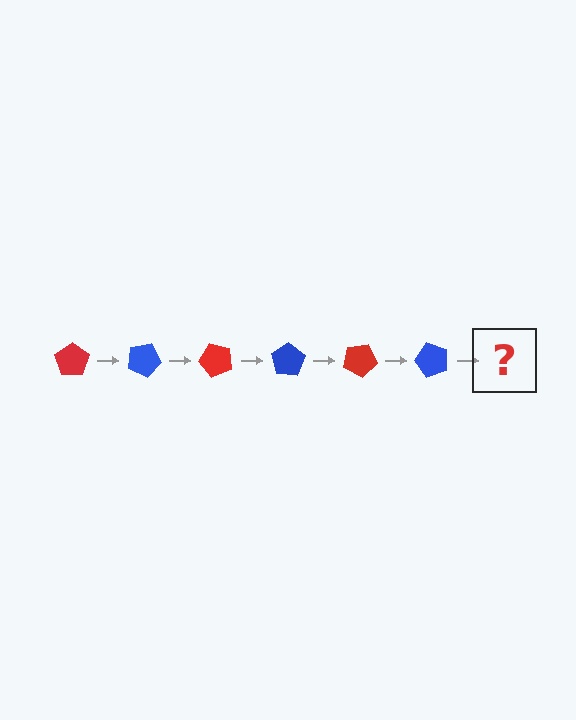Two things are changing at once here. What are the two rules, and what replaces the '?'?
The two rules are that it rotates 25 degrees each step and the color cycles through red and blue. The '?' should be a red pentagon, rotated 150 degrees from the start.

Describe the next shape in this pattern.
It should be a red pentagon, rotated 150 degrees from the start.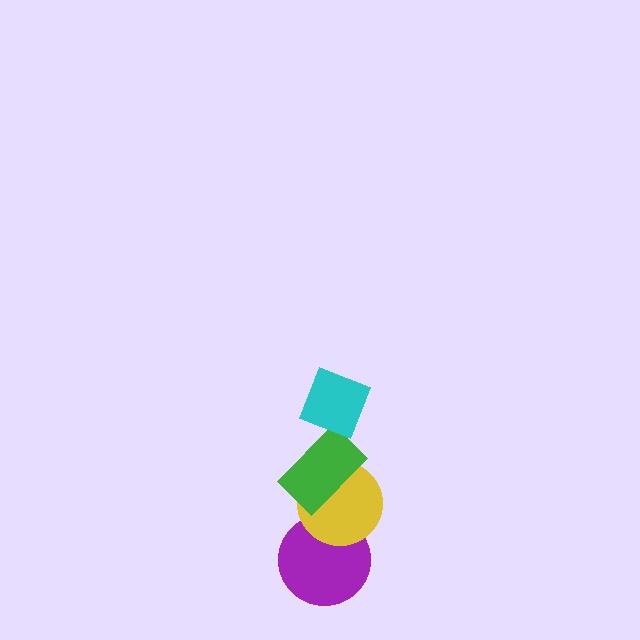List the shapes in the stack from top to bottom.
From top to bottom: the cyan diamond, the green rectangle, the yellow circle, the purple circle.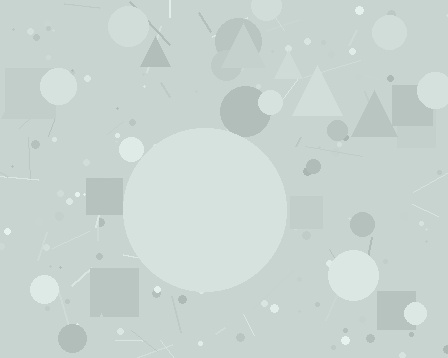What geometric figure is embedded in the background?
A circle is embedded in the background.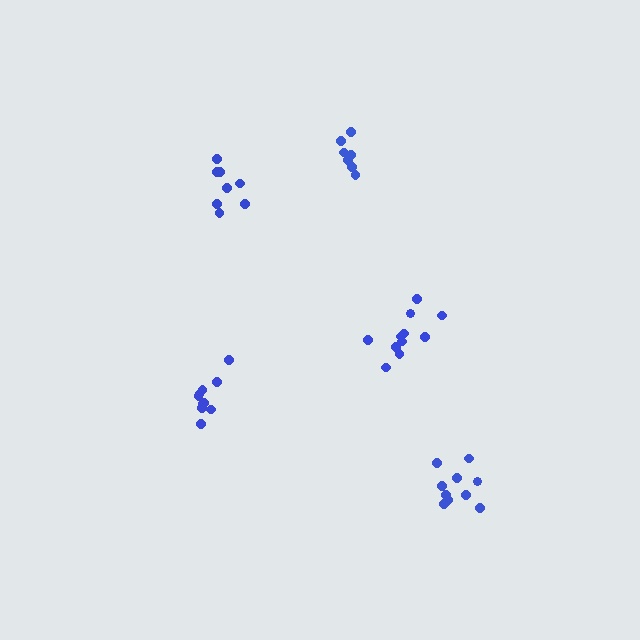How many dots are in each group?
Group 1: 10 dots, Group 2: 7 dots, Group 3: 8 dots, Group 4: 11 dots, Group 5: 10 dots (46 total).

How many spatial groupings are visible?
There are 5 spatial groupings.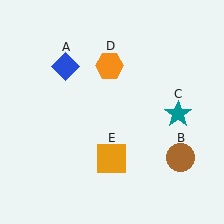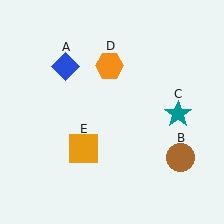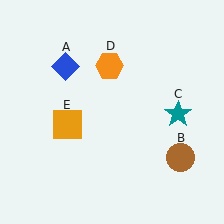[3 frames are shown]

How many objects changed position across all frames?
1 object changed position: orange square (object E).